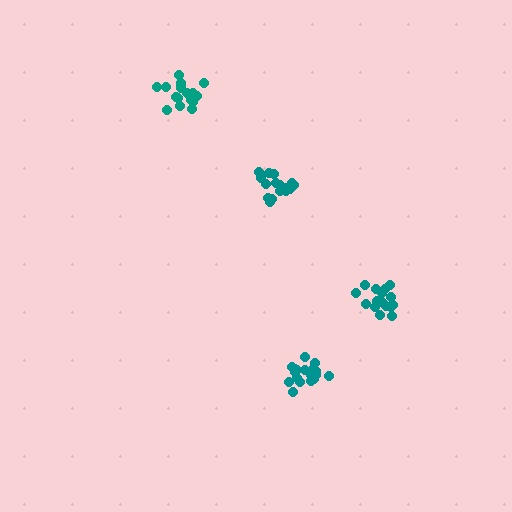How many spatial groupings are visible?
There are 4 spatial groupings.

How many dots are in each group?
Group 1: 16 dots, Group 2: 18 dots, Group 3: 18 dots, Group 4: 16 dots (68 total).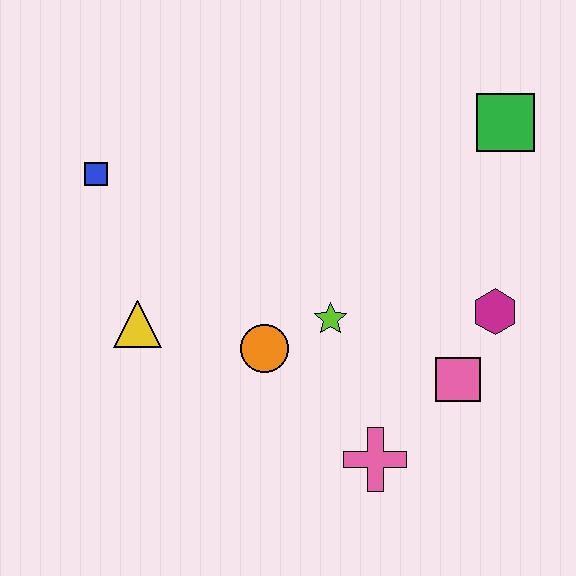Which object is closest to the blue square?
The yellow triangle is closest to the blue square.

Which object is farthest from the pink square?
The blue square is farthest from the pink square.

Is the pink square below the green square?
Yes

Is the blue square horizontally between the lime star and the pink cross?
No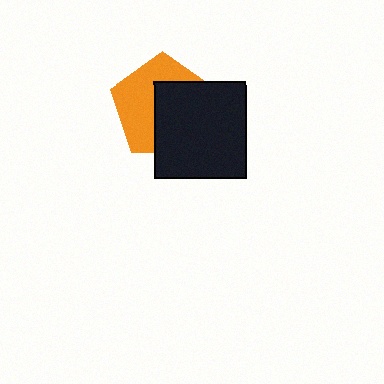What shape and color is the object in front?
The object in front is a black rectangle.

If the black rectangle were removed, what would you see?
You would see the complete orange pentagon.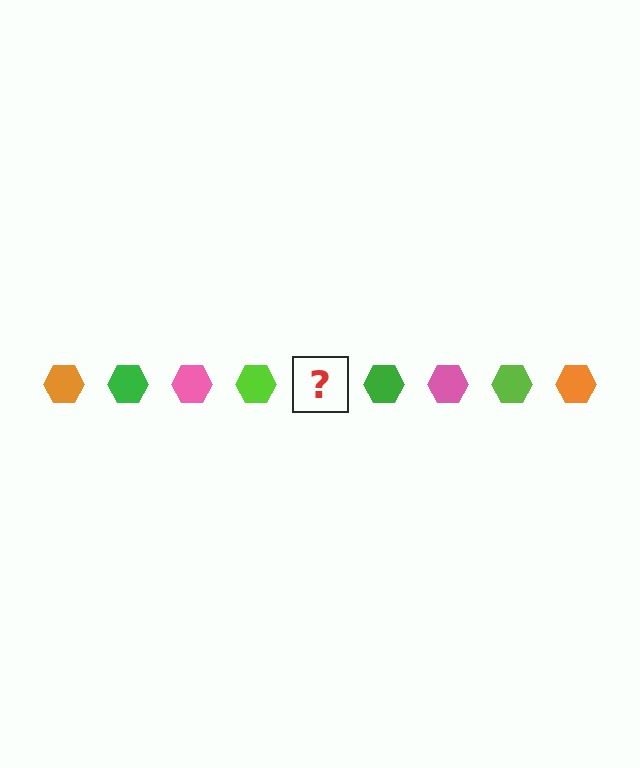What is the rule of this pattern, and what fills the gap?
The rule is that the pattern cycles through orange, green, pink, lime hexagons. The gap should be filled with an orange hexagon.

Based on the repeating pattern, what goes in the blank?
The blank should be an orange hexagon.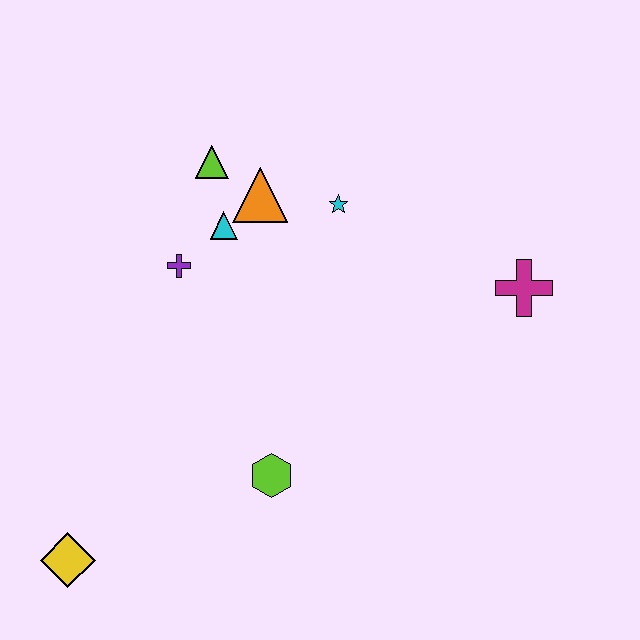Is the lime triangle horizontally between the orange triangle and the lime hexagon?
No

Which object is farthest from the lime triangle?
The yellow diamond is farthest from the lime triangle.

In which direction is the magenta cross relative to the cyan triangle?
The magenta cross is to the right of the cyan triangle.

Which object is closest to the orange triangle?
The cyan triangle is closest to the orange triangle.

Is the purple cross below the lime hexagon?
No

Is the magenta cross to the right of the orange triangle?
Yes